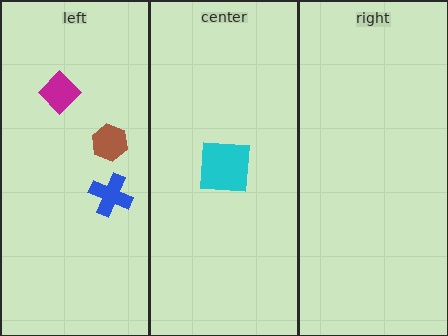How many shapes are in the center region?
1.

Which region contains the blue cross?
The left region.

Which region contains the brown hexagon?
The left region.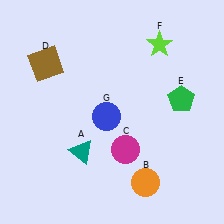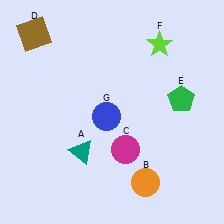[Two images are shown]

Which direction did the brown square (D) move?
The brown square (D) moved up.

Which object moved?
The brown square (D) moved up.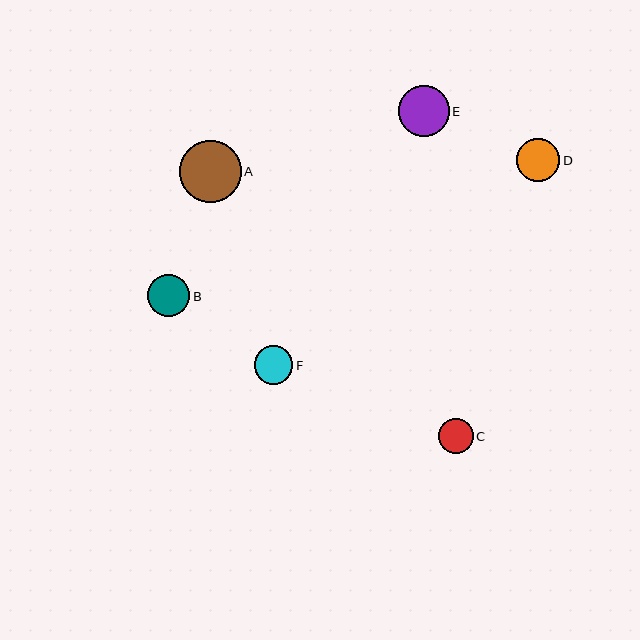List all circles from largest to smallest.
From largest to smallest: A, E, D, B, F, C.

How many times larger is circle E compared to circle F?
Circle E is approximately 1.3 times the size of circle F.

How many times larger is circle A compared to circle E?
Circle A is approximately 1.2 times the size of circle E.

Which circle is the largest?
Circle A is the largest with a size of approximately 62 pixels.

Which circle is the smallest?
Circle C is the smallest with a size of approximately 35 pixels.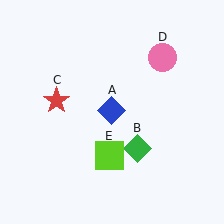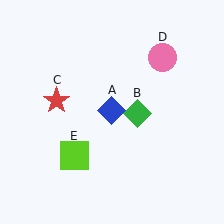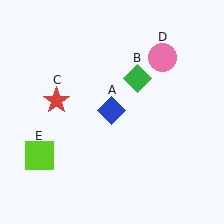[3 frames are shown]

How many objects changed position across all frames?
2 objects changed position: green diamond (object B), lime square (object E).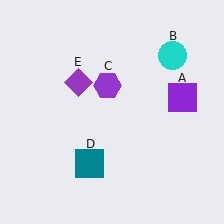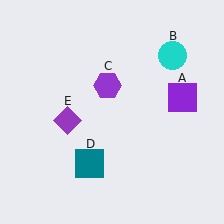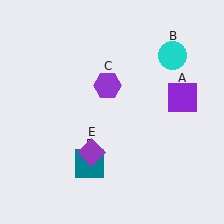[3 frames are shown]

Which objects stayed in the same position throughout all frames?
Purple square (object A) and cyan circle (object B) and purple hexagon (object C) and teal square (object D) remained stationary.